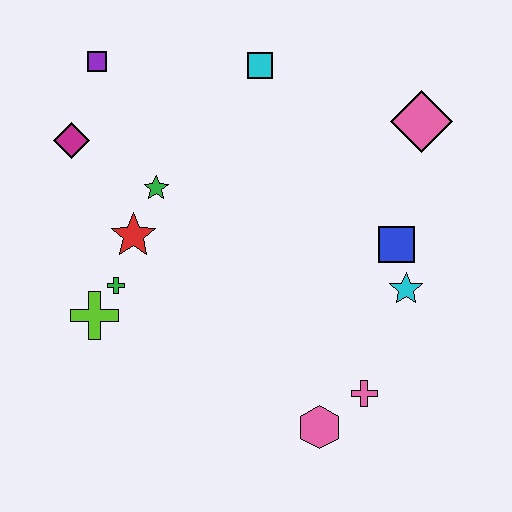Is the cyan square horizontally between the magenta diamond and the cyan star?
Yes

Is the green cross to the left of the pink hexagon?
Yes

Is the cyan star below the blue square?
Yes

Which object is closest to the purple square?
The magenta diamond is closest to the purple square.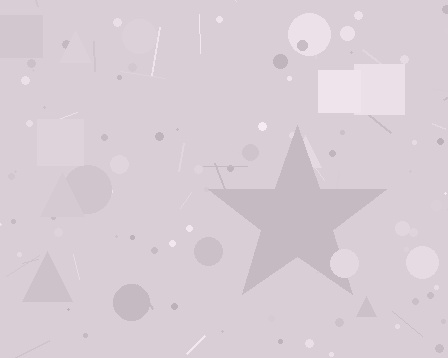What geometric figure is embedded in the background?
A star is embedded in the background.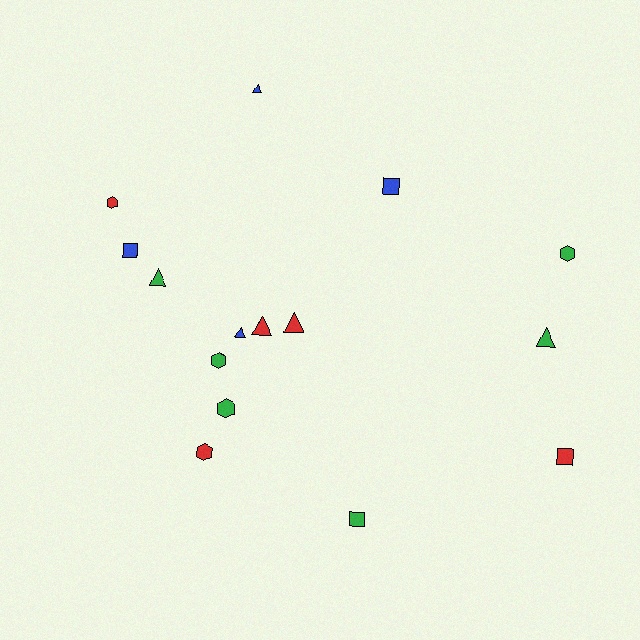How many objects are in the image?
There are 15 objects.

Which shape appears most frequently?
Triangle, with 6 objects.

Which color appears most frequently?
Green, with 6 objects.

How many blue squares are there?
There are 2 blue squares.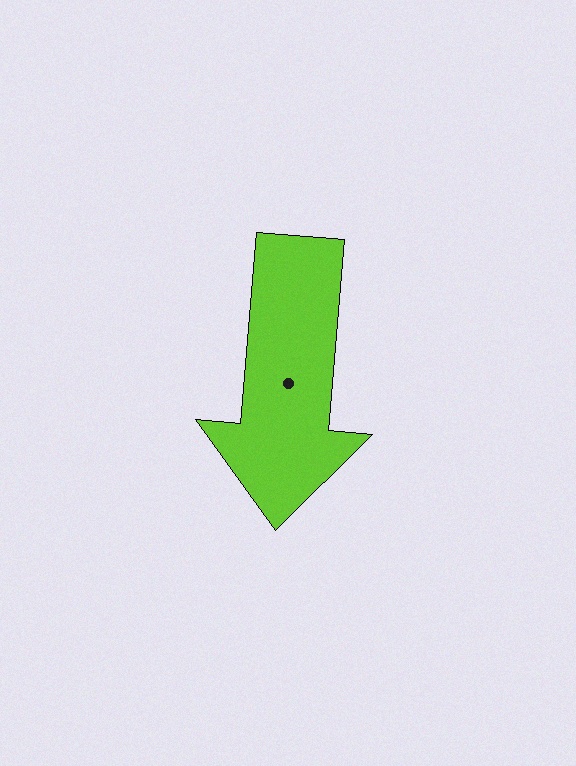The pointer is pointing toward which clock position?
Roughly 6 o'clock.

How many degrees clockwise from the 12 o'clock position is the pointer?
Approximately 185 degrees.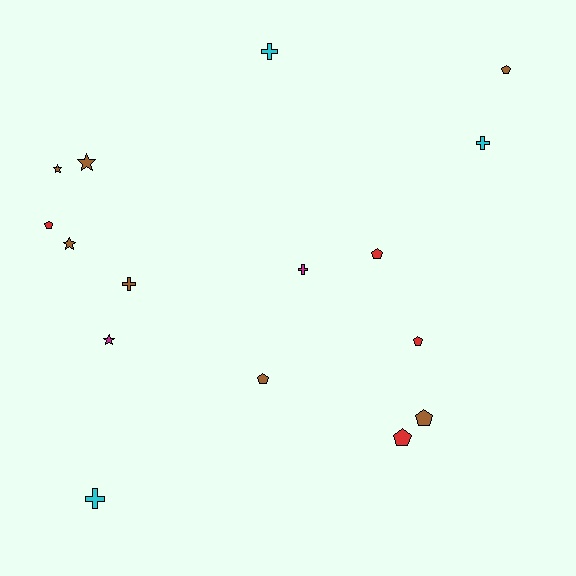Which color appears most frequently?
Brown, with 7 objects.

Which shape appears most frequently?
Pentagon, with 7 objects.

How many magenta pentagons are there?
There are no magenta pentagons.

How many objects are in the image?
There are 16 objects.